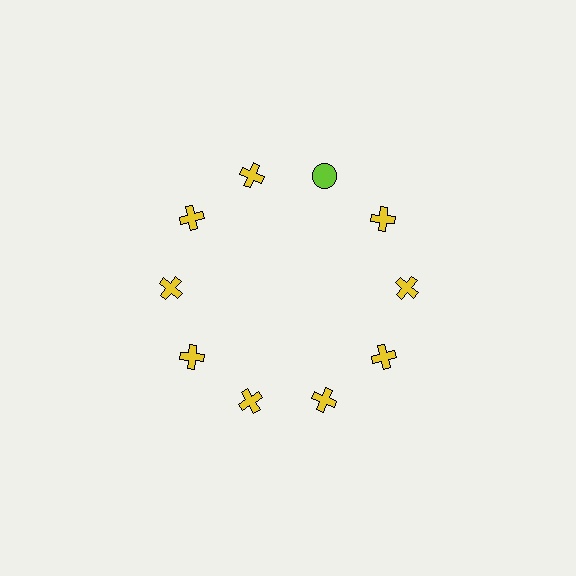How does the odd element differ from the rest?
It differs in both color (lime instead of yellow) and shape (circle instead of cross).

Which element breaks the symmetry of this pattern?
The lime circle at roughly the 1 o'clock position breaks the symmetry. All other shapes are yellow crosses.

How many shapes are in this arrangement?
There are 10 shapes arranged in a ring pattern.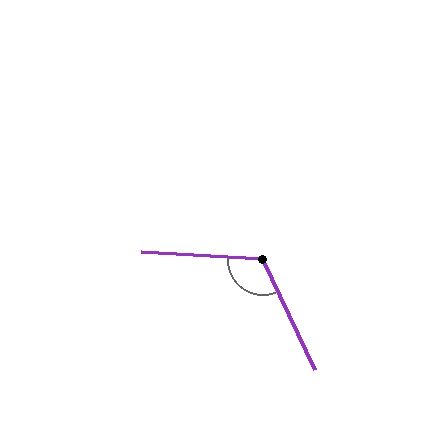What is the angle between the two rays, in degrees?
Approximately 118 degrees.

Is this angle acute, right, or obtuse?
It is obtuse.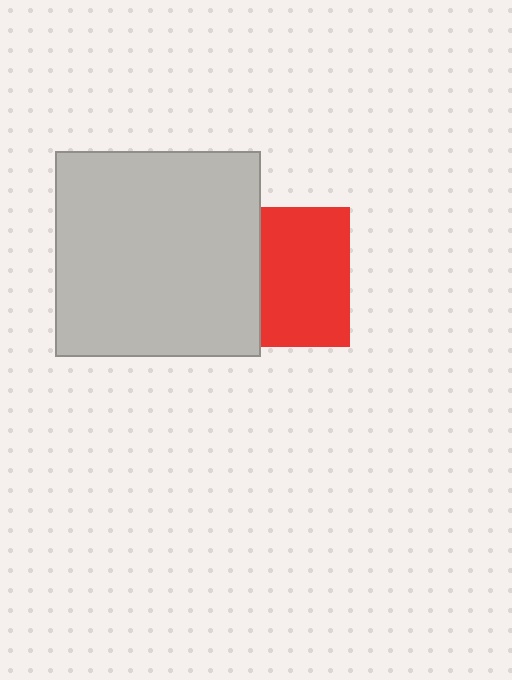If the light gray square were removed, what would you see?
You would see the complete red square.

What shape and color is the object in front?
The object in front is a light gray square.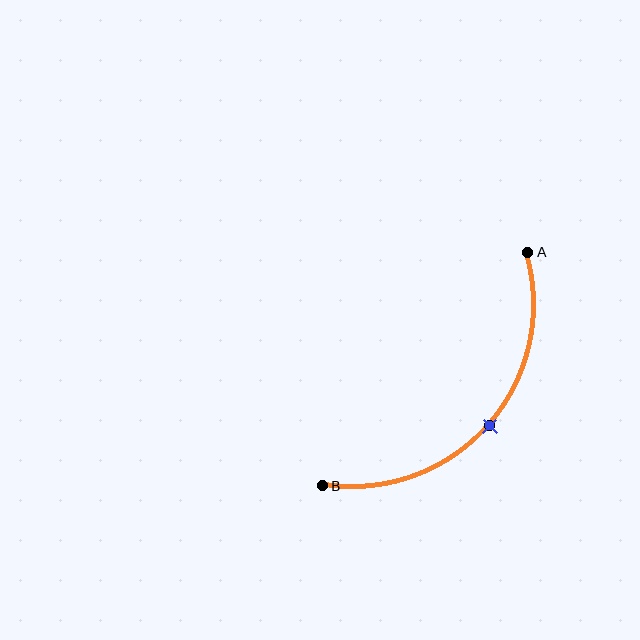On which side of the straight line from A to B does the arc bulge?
The arc bulges below and to the right of the straight line connecting A and B.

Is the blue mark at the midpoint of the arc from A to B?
Yes. The blue mark lies on the arc at equal arc-length from both A and B — it is the arc midpoint.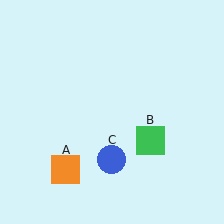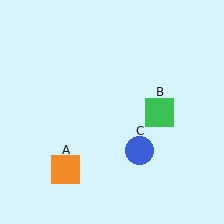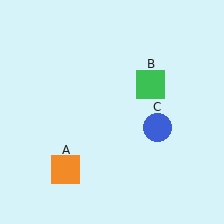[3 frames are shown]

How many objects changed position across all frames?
2 objects changed position: green square (object B), blue circle (object C).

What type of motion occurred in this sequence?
The green square (object B), blue circle (object C) rotated counterclockwise around the center of the scene.